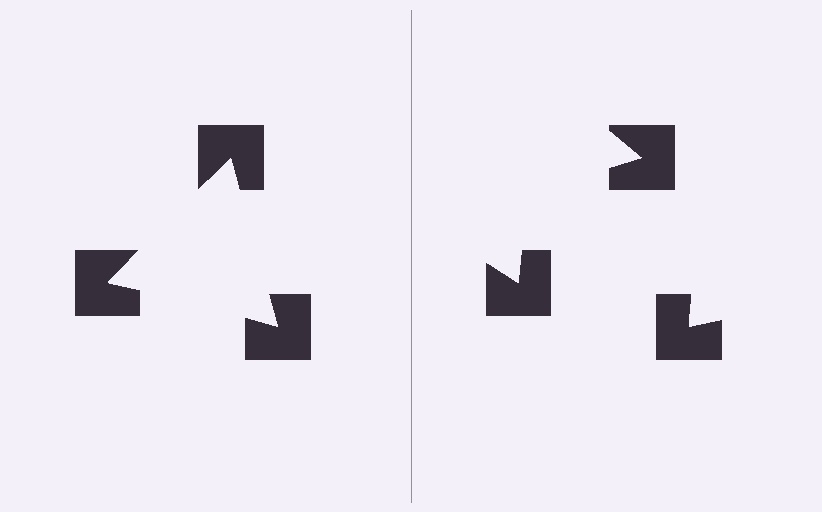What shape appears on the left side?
An illusory triangle.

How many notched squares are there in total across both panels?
6 — 3 on each side.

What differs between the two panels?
The notched squares are positioned identically on both sides; only the wedge orientations differ. On the left they align to a triangle; on the right they are misaligned.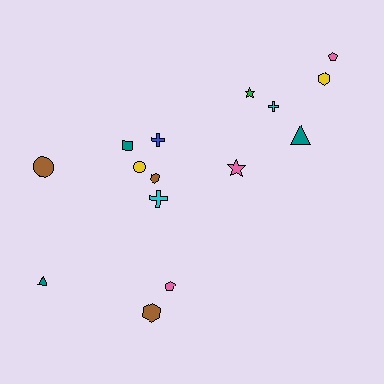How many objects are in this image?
There are 15 objects.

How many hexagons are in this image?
There are 3 hexagons.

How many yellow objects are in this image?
There are 2 yellow objects.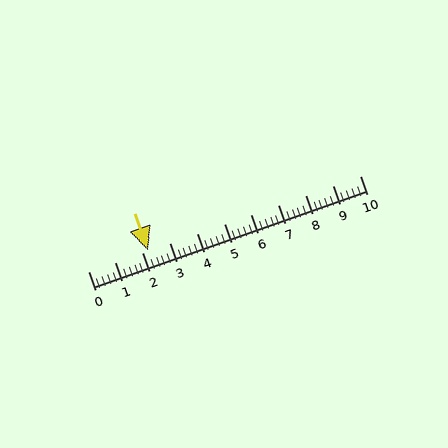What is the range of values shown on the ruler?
The ruler shows values from 0 to 10.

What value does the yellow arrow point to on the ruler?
The yellow arrow points to approximately 2.2.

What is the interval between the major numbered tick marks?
The major tick marks are spaced 1 units apart.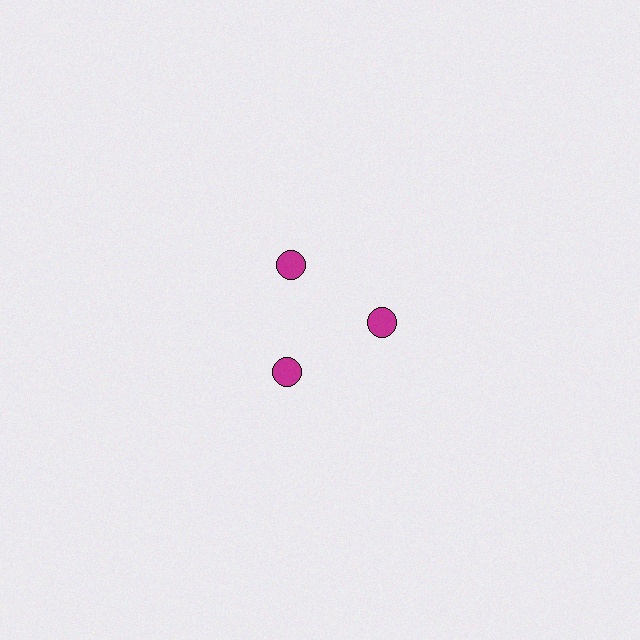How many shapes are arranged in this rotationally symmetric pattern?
There are 3 shapes, arranged in 3 groups of 1.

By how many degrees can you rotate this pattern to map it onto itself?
The pattern maps onto itself every 120 degrees of rotation.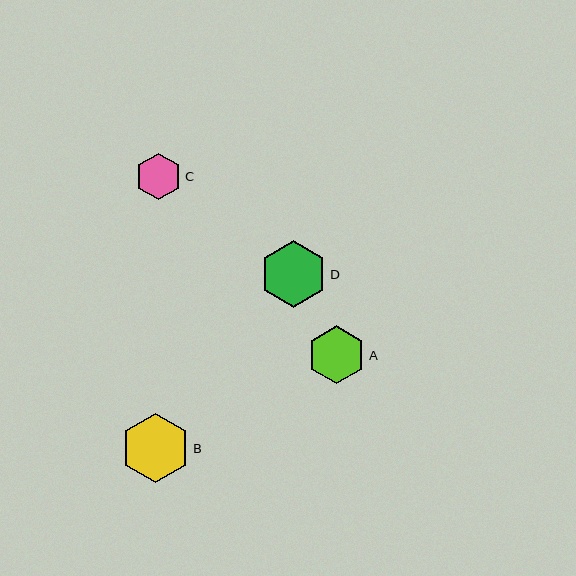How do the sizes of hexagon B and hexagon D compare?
Hexagon B and hexagon D are approximately the same size.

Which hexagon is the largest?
Hexagon B is the largest with a size of approximately 69 pixels.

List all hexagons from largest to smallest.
From largest to smallest: B, D, A, C.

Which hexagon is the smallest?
Hexagon C is the smallest with a size of approximately 46 pixels.